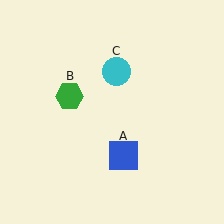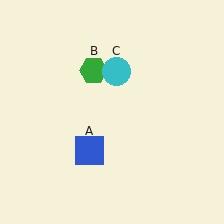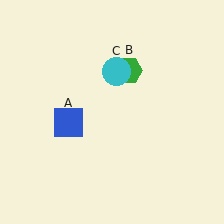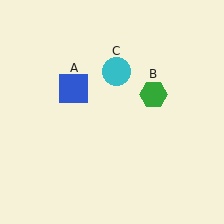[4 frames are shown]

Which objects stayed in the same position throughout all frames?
Cyan circle (object C) remained stationary.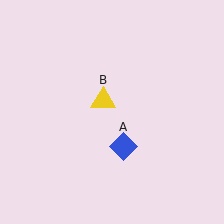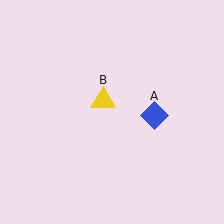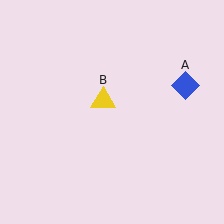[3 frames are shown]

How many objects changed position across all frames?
1 object changed position: blue diamond (object A).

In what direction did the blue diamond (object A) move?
The blue diamond (object A) moved up and to the right.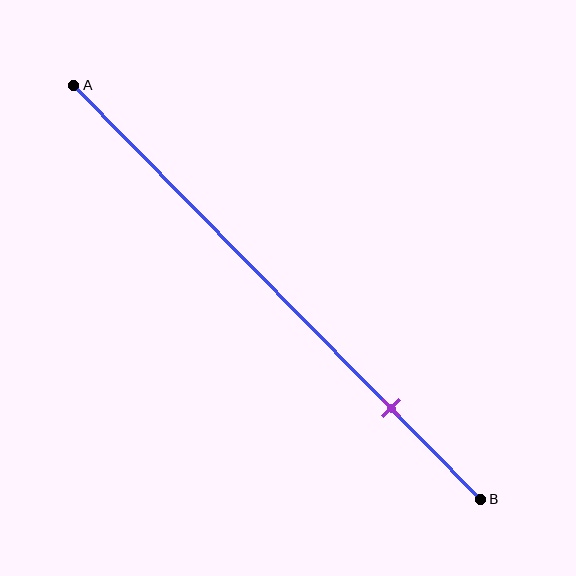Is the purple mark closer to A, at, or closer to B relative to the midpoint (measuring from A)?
The purple mark is closer to point B than the midpoint of segment AB.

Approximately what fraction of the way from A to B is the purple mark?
The purple mark is approximately 80% of the way from A to B.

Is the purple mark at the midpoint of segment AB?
No, the mark is at about 80% from A, not at the 50% midpoint.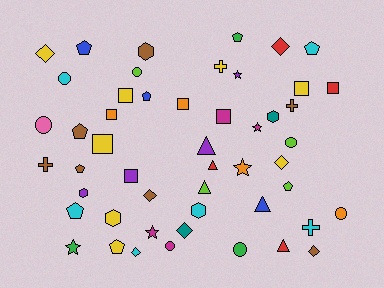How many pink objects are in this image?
There is 1 pink object.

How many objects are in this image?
There are 50 objects.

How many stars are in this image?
There are 5 stars.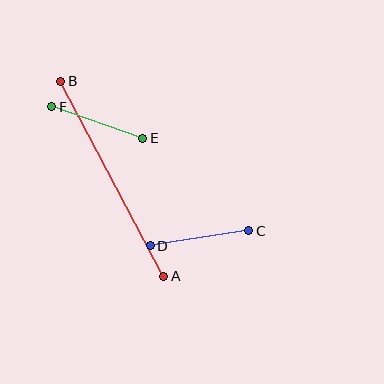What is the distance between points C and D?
The distance is approximately 99 pixels.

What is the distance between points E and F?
The distance is approximately 96 pixels.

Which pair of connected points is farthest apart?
Points A and B are farthest apart.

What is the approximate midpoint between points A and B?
The midpoint is at approximately (112, 179) pixels.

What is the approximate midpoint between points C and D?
The midpoint is at approximately (200, 238) pixels.